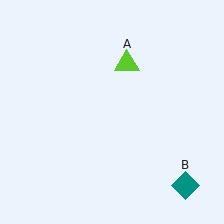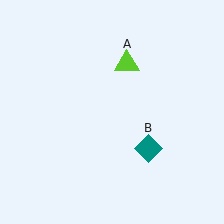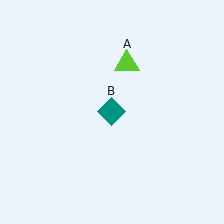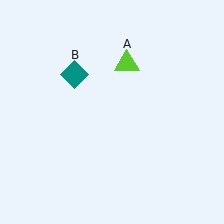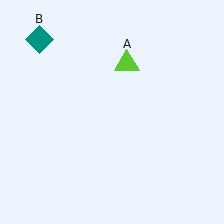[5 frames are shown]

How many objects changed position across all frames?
1 object changed position: teal diamond (object B).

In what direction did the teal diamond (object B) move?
The teal diamond (object B) moved up and to the left.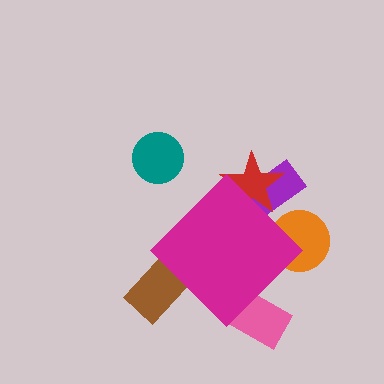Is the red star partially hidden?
Yes, the red star is partially hidden behind the magenta diamond.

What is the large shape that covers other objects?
A magenta diamond.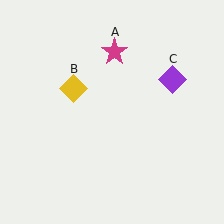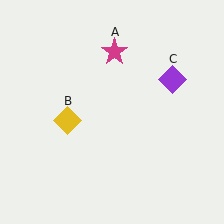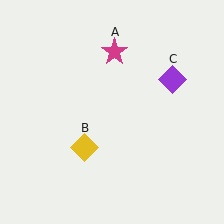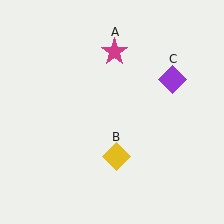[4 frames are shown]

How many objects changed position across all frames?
1 object changed position: yellow diamond (object B).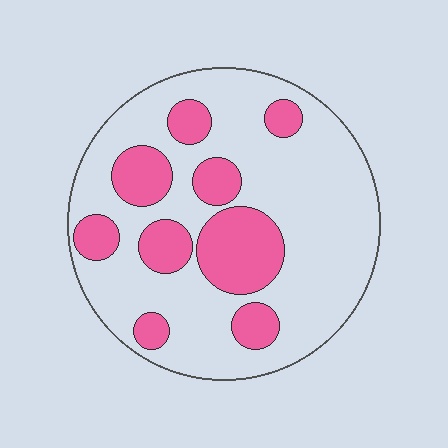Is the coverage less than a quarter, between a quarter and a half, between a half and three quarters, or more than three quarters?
Between a quarter and a half.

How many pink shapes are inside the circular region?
9.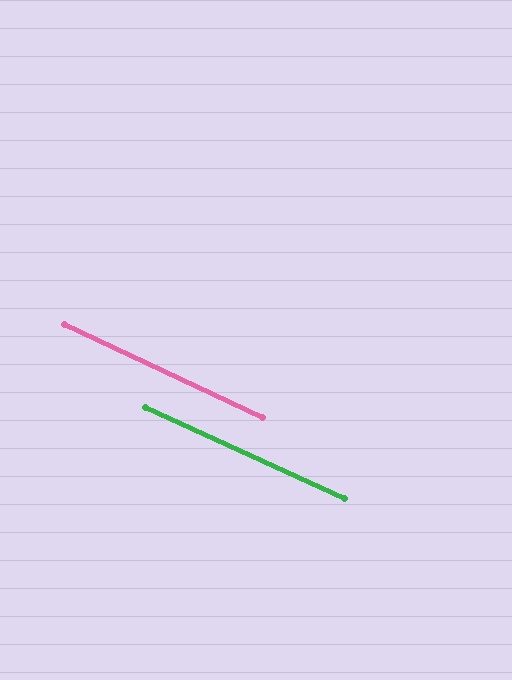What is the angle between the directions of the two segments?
Approximately 1 degree.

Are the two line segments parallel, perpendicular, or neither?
Parallel — their directions differ by only 0.7°.